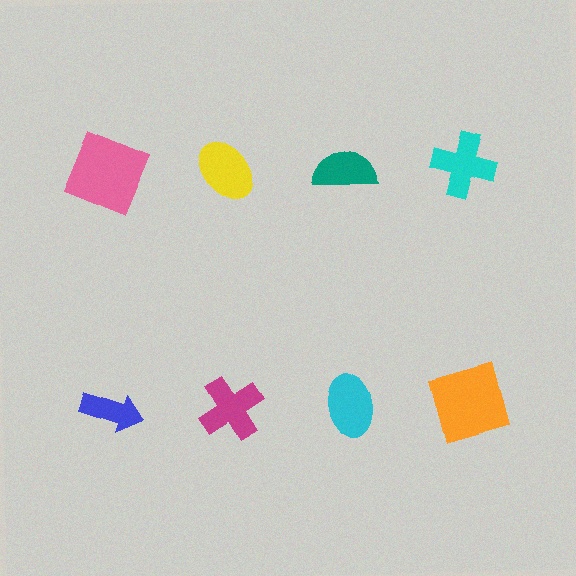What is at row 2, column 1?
A blue arrow.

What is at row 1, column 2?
A yellow ellipse.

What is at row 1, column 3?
A teal semicircle.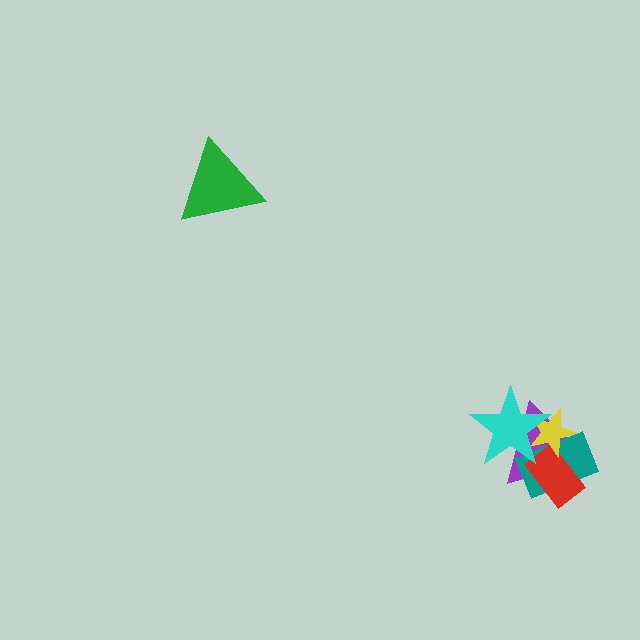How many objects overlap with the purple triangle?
4 objects overlap with the purple triangle.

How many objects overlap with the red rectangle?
3 objects overlap with the red rectangle.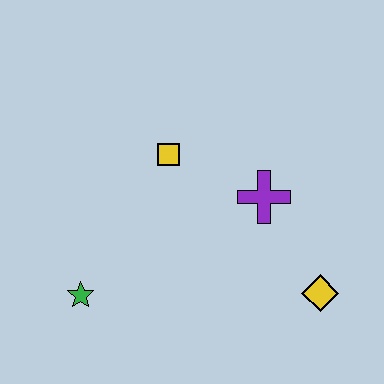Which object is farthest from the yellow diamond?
The green star is farthest from the yellow diamond.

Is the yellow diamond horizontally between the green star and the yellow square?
No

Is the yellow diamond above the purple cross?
No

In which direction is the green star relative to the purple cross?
The green star is to the left of the purple cross.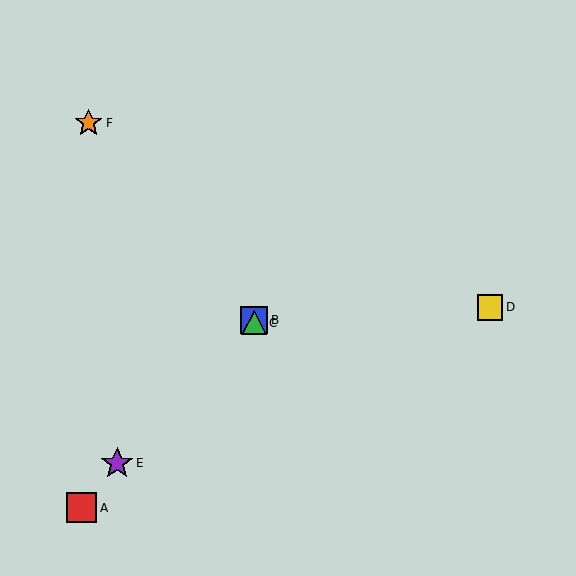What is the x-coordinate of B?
Object B is at x≈254.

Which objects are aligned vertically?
Objects B, C are aligned vertically.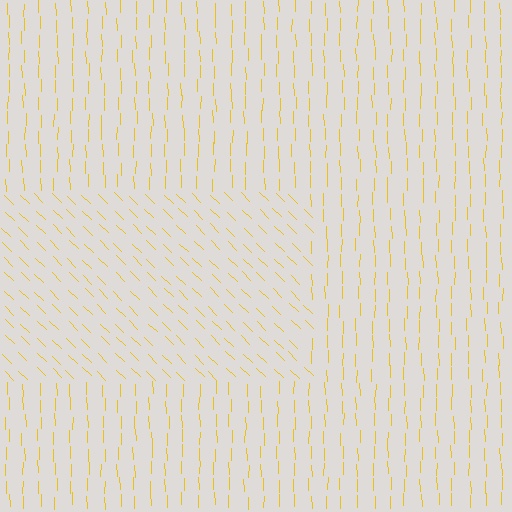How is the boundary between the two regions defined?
The boundary is defined purely by a change in line orientation (approximately 45 degrees difference). All lines are the same color and thickness.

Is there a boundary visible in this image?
Yes, there is a texture boundary formed by a change in line orientation.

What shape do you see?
I see a rectangle.